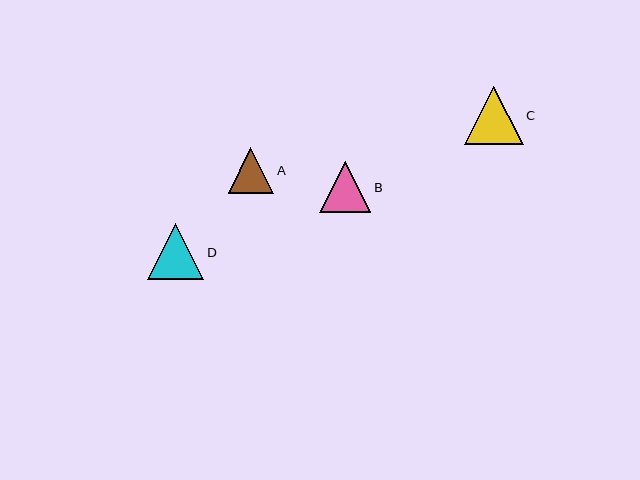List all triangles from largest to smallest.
From largest to smallest: C, D, B, A.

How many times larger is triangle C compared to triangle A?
Triangle C is approximately 1.3 times the size of triangle A.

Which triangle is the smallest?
Triangle A is the smallest with a size of approximately 46 pixels.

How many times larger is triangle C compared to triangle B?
Triangle C is approximately 1.1 times the size of triangle B.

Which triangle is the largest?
Triangle C is the largest with a size of approximately 58 pixels.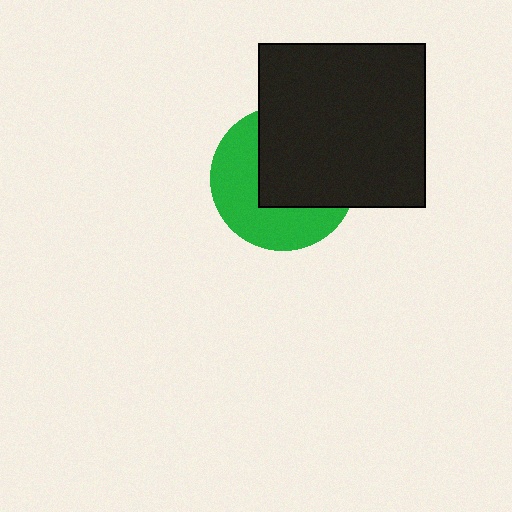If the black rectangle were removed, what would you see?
You would see the complete green circle.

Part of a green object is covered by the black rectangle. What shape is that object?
It is a circle.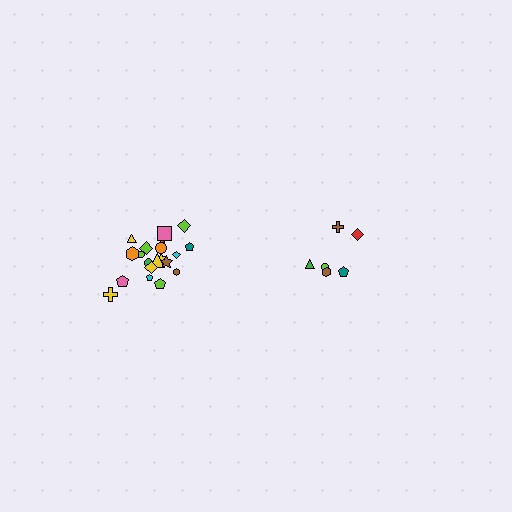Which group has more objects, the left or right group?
The left group.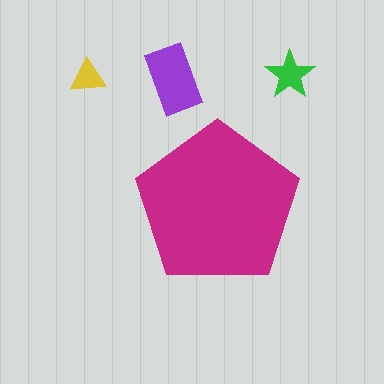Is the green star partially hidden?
No, the green star is fully visible.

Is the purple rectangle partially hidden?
No, the purple rectangle is fully visible.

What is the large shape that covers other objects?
A magenta pentagon.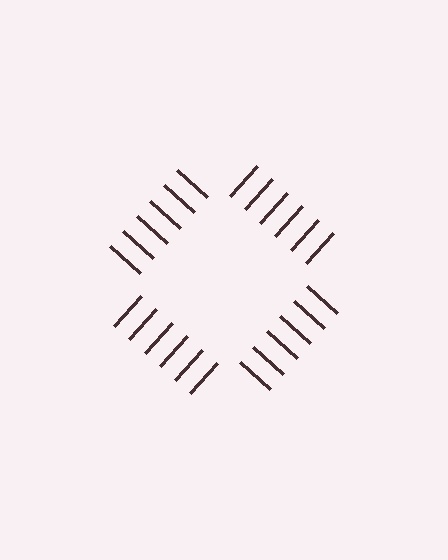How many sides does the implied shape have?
4 sides — the line-ends trace a square.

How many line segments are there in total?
24 — 6 along each of the 4 edges.